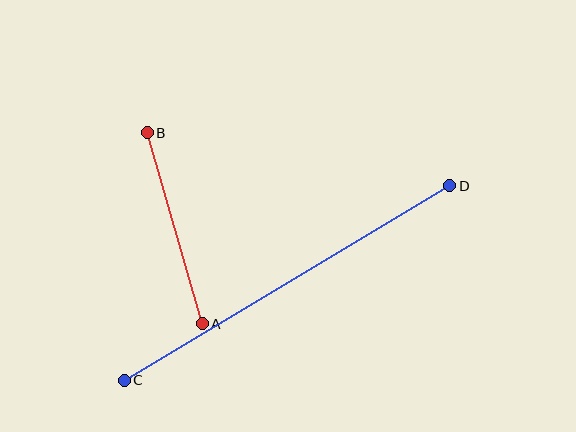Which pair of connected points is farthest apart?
Points C and D are farthest apart.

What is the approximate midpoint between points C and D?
The midpoint is at approximately (287, 283) pixels.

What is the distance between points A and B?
The distance is approximately 199 pixels.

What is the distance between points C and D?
The distance is approximately 379 pixels.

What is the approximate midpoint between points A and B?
The midpoint is at approximately (175, 228) pixels.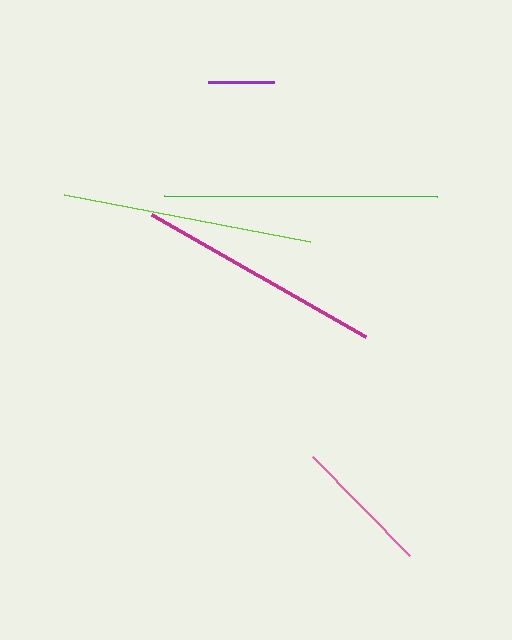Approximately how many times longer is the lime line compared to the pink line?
The lime line is approximately 1.8 times the length of the pink line.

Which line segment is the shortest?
The purple line is the shortest at approximately 66 pixels.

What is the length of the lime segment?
The lime segment is approximately 251 pixels long.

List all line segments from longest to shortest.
From longest to shortest: green, lime, magenta, pink, purple.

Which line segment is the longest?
The green line is the longest at approximately 273 pixels.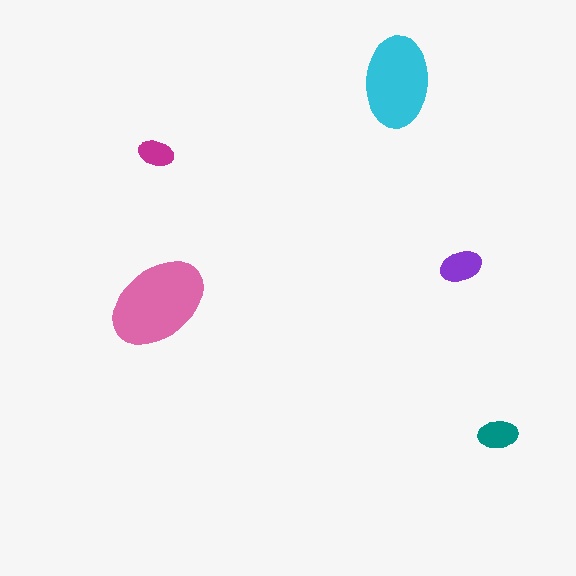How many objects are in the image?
There are 5 objects in the image.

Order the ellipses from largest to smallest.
the pink one, the cyan one, the purple one, the teal one, the magenta one.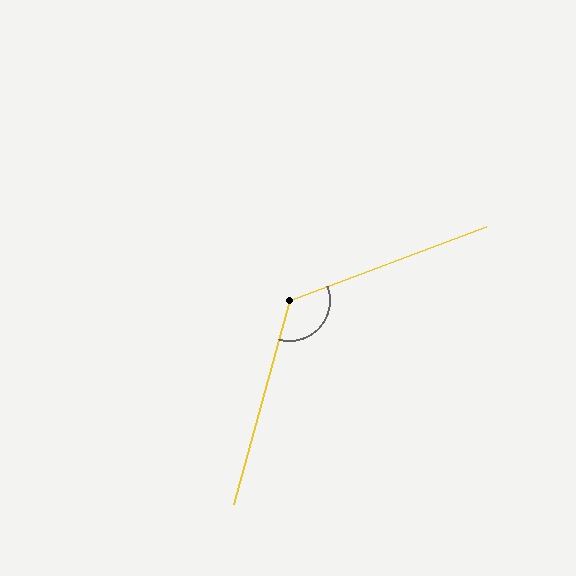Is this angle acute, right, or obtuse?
It is obtuse.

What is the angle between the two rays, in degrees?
Approximately 126 degrees.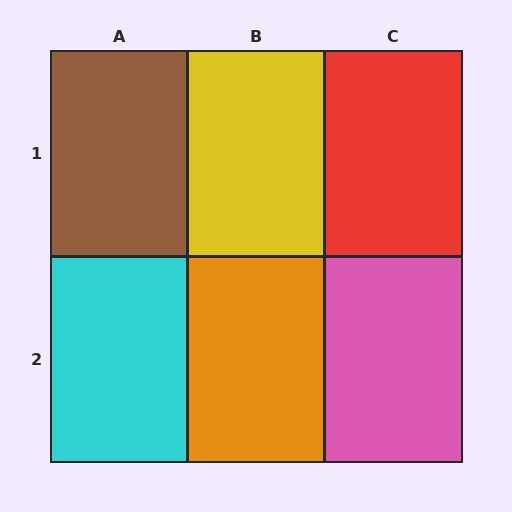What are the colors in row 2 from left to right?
Cyan, orange, pink.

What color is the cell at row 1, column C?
Red.